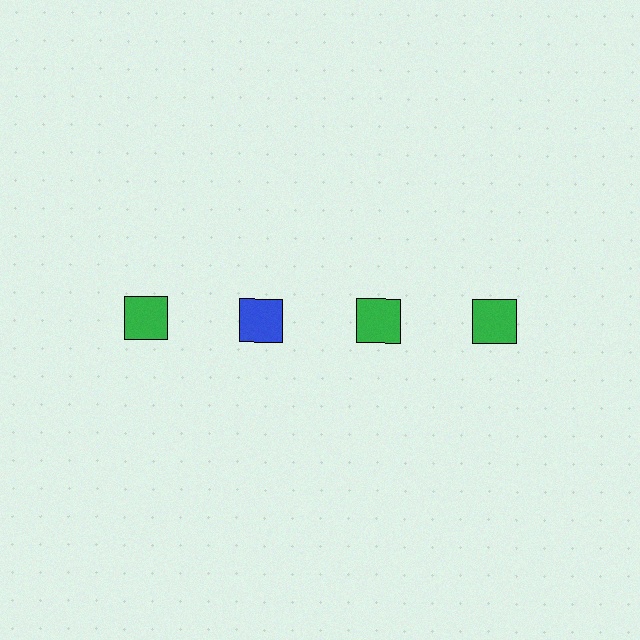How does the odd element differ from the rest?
It has a different color: blue instead of green.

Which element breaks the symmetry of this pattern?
The blue square in the top row, second from left column breaks the symmetry. All other shapes are green squares.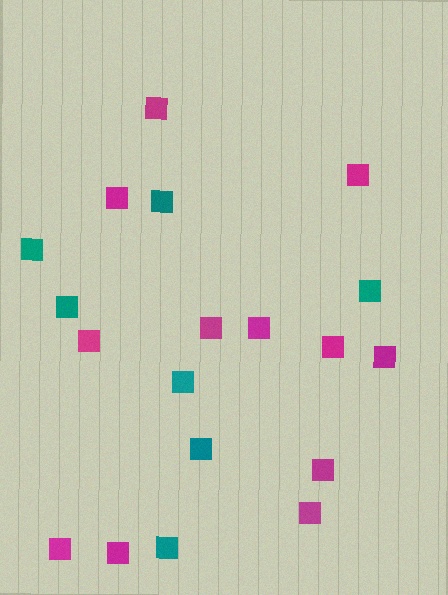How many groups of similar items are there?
There are 2 groups: one group of magenta squares (12) and one group of teal squares (7).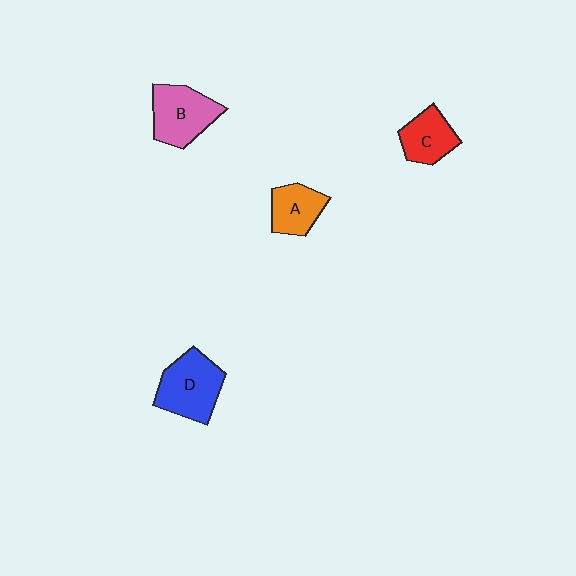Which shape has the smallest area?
Shape A (orange).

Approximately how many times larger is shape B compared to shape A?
Approximately 1.4 times.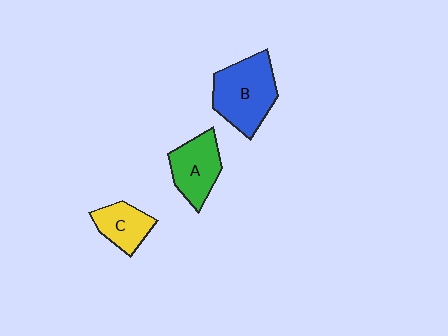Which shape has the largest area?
Shape B (blue).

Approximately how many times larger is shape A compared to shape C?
Approximately 1.3 times.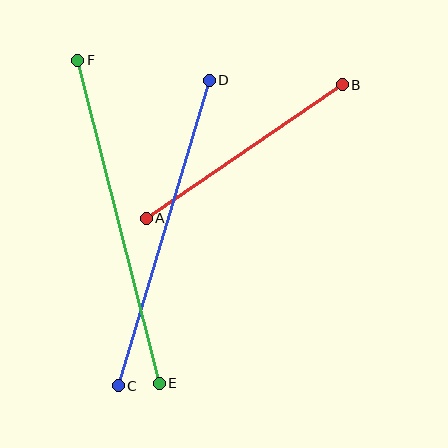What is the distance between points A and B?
The distance is approximately 237 pixels.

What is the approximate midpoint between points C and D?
The midpoint is at approximately (164, 233) pixels.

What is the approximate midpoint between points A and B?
The midpoint is at approximately (244, 151) pixels.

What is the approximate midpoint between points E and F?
The midpoint is at approximately (118, 222) pixels.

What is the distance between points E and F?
The distance is approximately 333 pixels.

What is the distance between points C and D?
The distance is approximately 319 pixels.